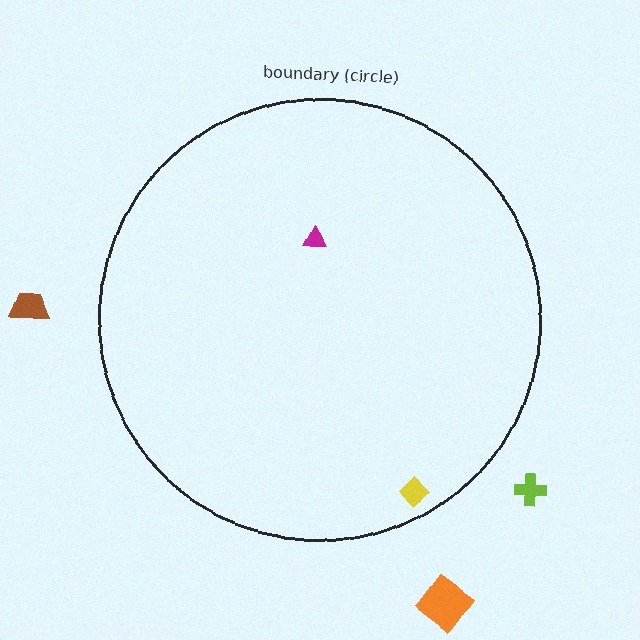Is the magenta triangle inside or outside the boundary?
Inside.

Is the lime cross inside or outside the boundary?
Outside.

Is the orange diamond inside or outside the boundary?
Outside.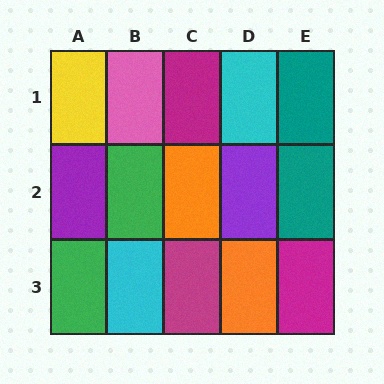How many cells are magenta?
3 cells are magenta.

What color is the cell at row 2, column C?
Orange.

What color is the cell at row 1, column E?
Teal.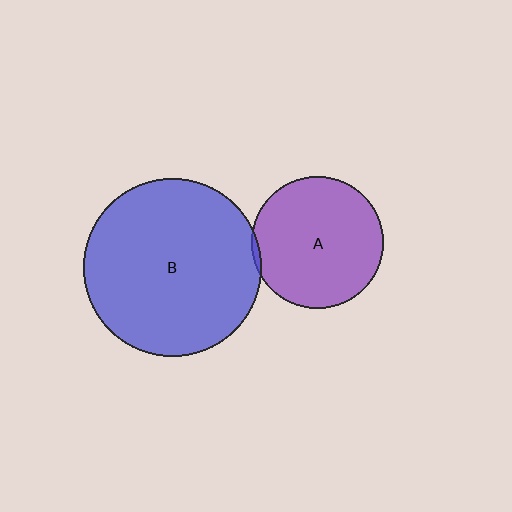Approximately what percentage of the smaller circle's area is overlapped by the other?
Approximately 5%.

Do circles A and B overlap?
Yes.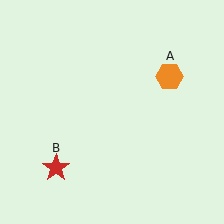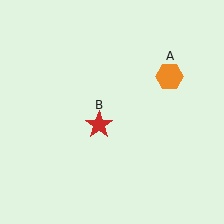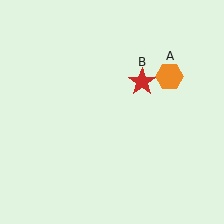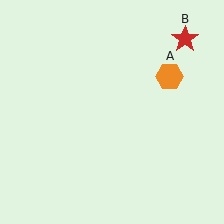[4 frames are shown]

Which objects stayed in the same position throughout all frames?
Orange hexagon (object A) remained stationary.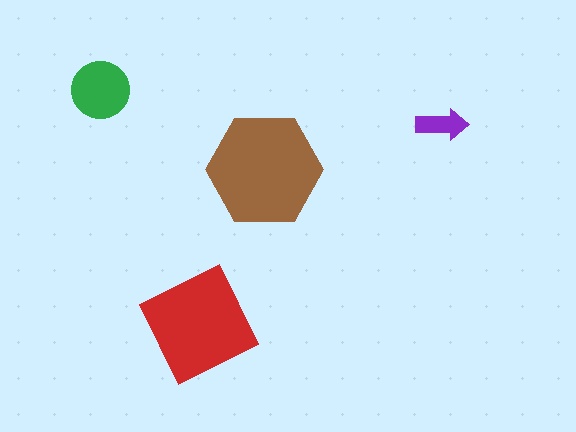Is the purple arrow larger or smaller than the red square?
Smaller.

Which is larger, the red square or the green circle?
The red square.